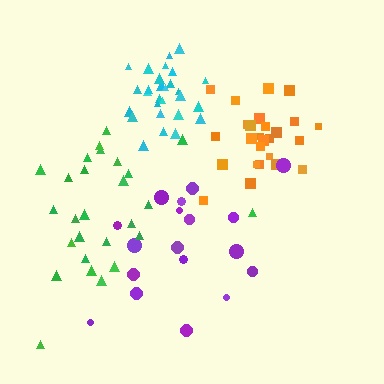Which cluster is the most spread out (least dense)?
Purple.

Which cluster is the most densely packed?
Cyan.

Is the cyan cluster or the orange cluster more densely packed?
Cyan.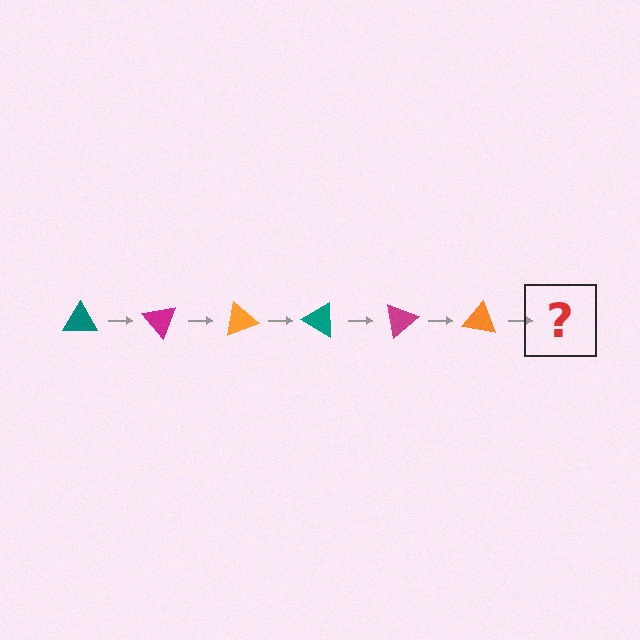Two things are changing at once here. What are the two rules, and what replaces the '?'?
The two rules are that it rotates 50 degrees each step and the color cycles through teal, magenta, and orange. The '?' should be a teal triangle, rotated 300 degrees from the start.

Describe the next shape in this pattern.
It should be a teal triangle, rotated 300 degrees from the start.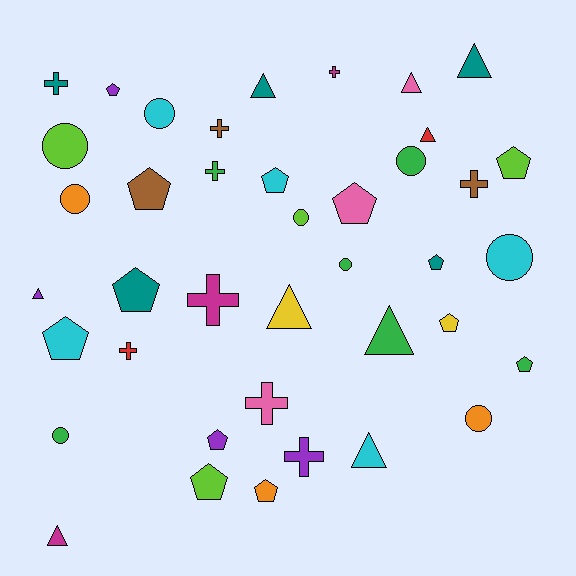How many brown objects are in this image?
There are 3 brown objects.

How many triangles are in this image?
There are 9 triangles.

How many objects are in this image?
There are 40 objects.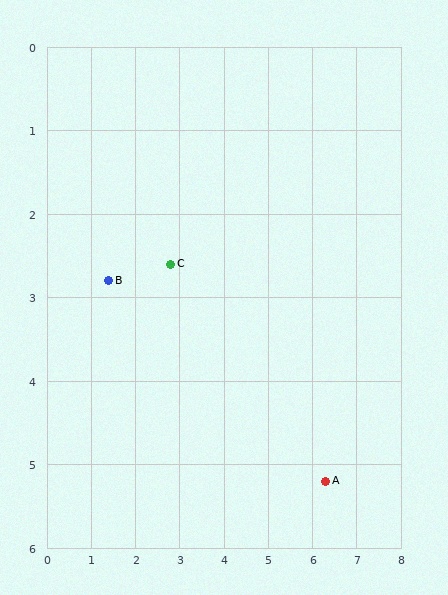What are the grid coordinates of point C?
Point C is at approximately (2.8, 2.6).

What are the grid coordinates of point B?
Point B is at approximately (1.4, 2.8).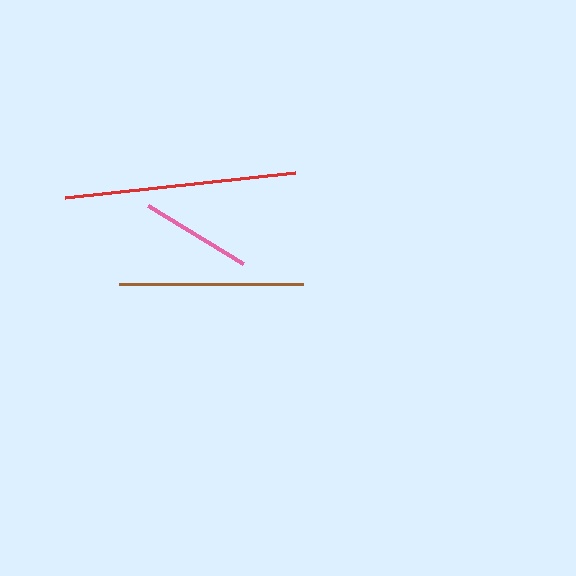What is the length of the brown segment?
The brown segment is approximately 183 pixels long.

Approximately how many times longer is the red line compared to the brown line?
The red line is approximately 1.3 times the length of the brown line.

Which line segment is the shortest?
The pink line is the shortest at approximately 111 pixels.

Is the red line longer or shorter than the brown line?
The red line is longer than the brown line.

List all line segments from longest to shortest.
From longest to shortest: red, brown, pink.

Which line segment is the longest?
The red line is the longest at approximately 232 pixels.